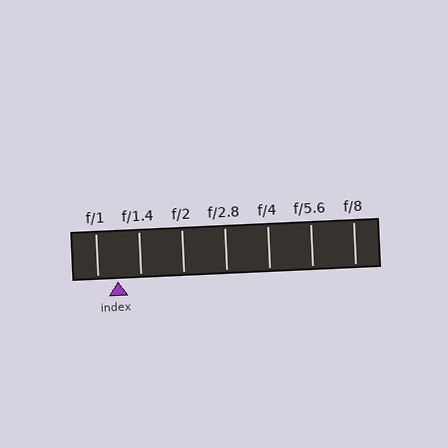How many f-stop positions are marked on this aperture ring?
There are 7 f-stop positions marked.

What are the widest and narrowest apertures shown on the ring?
The widest aperture shown is f/1 and the narrowest is f/8.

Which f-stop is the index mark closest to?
The index mark is closest to f/1.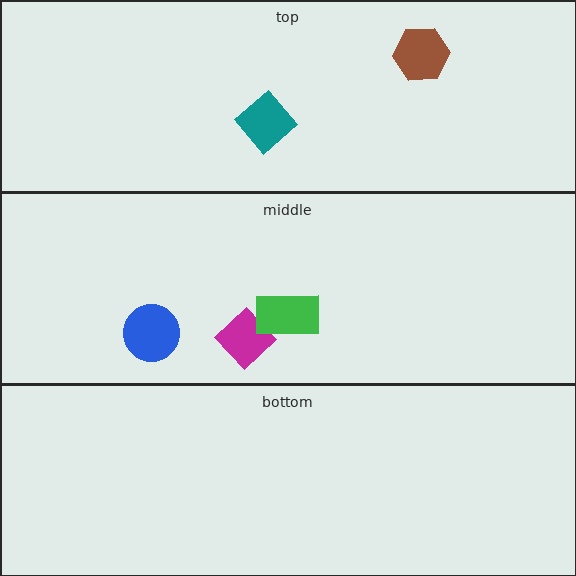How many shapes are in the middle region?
3.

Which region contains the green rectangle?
The middle region.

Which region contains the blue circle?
The middle region.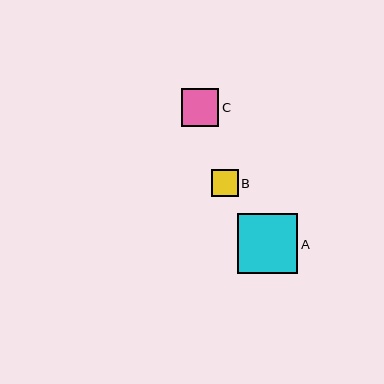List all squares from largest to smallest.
From largest to smallest: A, C, B.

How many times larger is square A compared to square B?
Square A is approximately 2.3 times the size of square B.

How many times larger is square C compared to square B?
Square C is approximately 1.4 times the size of square B.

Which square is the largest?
Square A is the largest with a size of approximately 60 pixels.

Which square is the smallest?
Square B is the smallest with a size of approximately 26 pixels.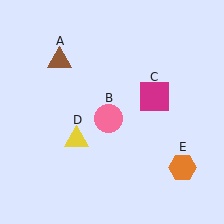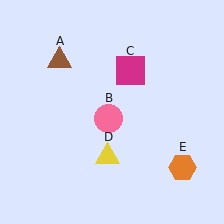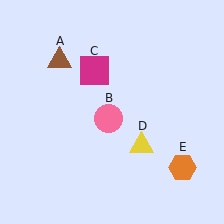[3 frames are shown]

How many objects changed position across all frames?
2 objects changed position: magenta square (object C), yellow triangle (object D).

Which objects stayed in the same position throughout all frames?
Brown triangle (object A) and pink circle (object B) and orange hexagon (object E) remained stationary.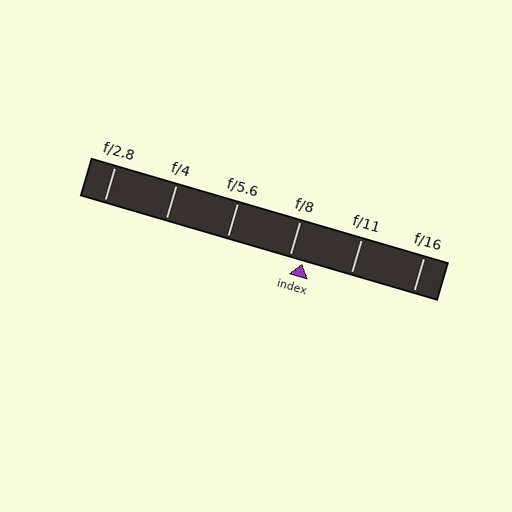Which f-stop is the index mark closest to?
The index mark is closest to f/8.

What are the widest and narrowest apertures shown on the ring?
The widest aperture shown is f/2.8 and the narrowest is f/16.